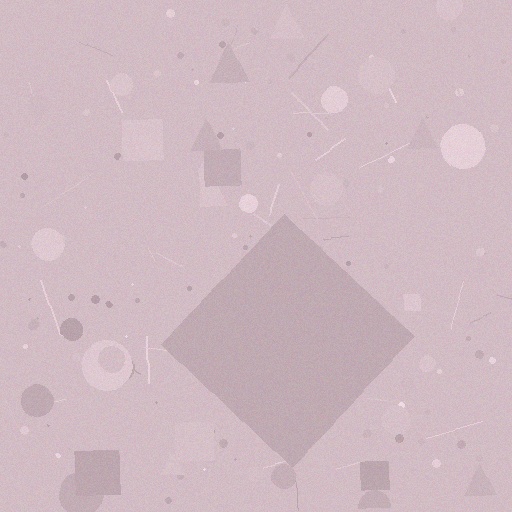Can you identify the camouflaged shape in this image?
The camouflaged shape is a diamond.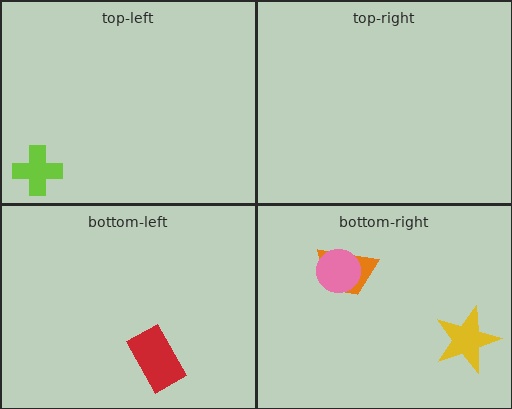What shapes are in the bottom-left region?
The red rectangle.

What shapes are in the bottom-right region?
The orange trapezoid, the pink circle, the yellow star.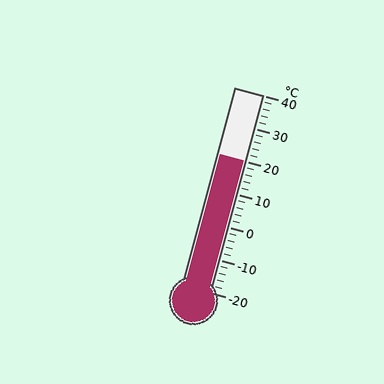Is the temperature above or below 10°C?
The temperature is above 10°C.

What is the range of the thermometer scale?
The thermometer scale ranges from -20°C to 40°C.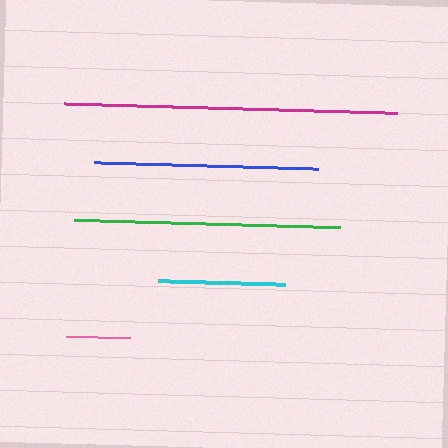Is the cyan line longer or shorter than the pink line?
The cyan line is longer than the pink line.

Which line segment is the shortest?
The pink line is the shortest at approximately 64 pixels.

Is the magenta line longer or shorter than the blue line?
The magenta line is longer than the blue line.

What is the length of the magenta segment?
The magenta segment is approximately 332 pixels long.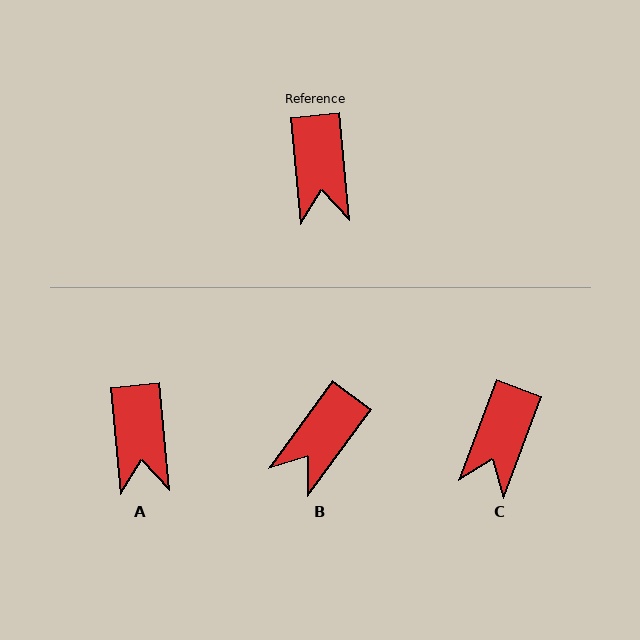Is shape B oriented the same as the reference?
No, it is off by about 41 degrees.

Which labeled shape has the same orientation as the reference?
A.